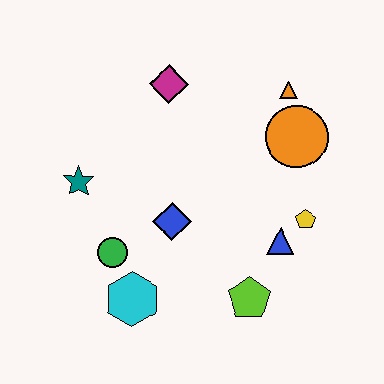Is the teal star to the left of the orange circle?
Yes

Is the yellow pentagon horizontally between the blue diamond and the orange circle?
No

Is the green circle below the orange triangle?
Yes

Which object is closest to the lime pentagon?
The blue triangle is closest to the lime pentagon.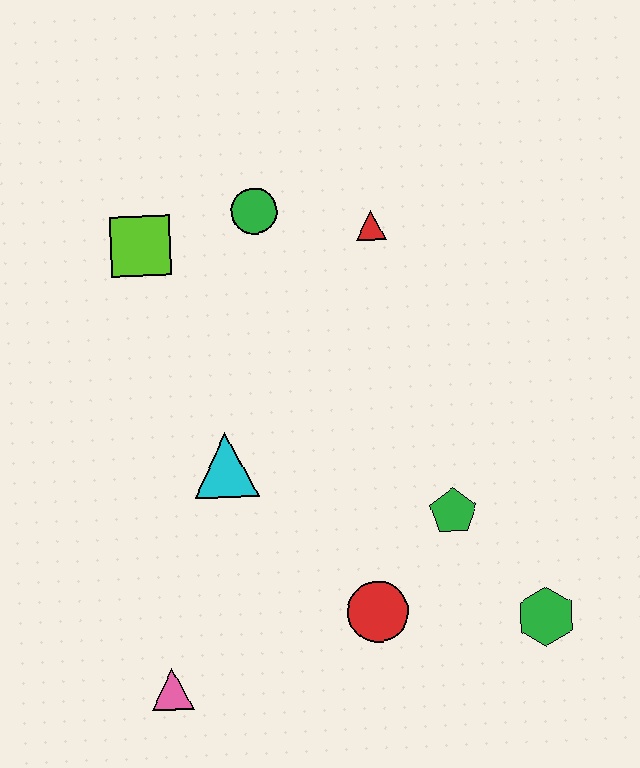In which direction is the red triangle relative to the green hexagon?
The red triangle is above the green hexagon.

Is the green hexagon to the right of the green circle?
Yes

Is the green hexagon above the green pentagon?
No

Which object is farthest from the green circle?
The green hexagon is farthest from the green circle.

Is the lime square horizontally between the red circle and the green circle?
No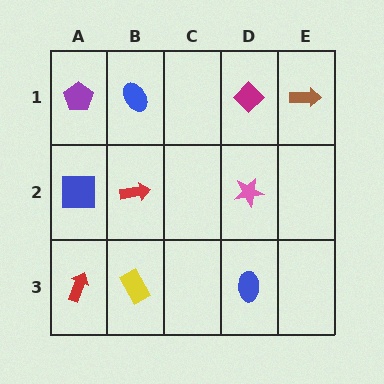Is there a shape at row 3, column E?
No, that cell is empty.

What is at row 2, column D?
A pink star.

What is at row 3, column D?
A blue ellipse.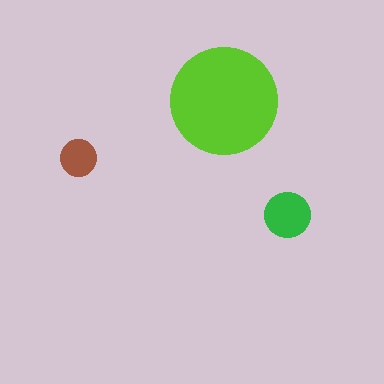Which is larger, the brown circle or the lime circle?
The lime one.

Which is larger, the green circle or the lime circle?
The lime one.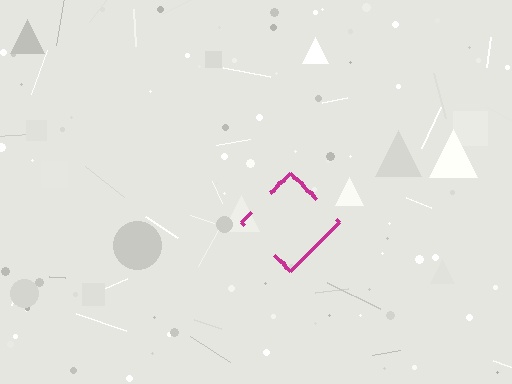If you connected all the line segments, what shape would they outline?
They would outline a diamond.